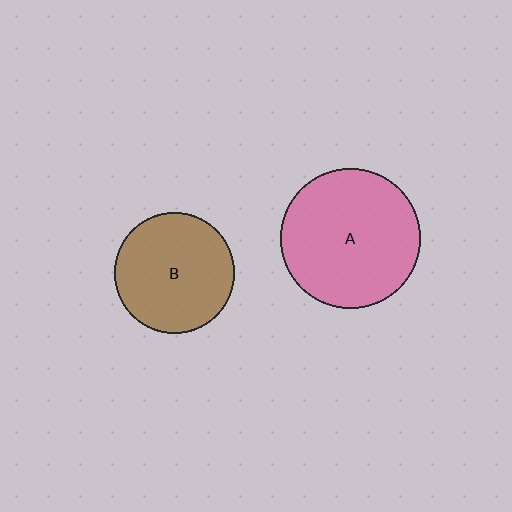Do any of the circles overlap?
No, none of the circles overlap.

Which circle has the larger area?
Circle A (pink).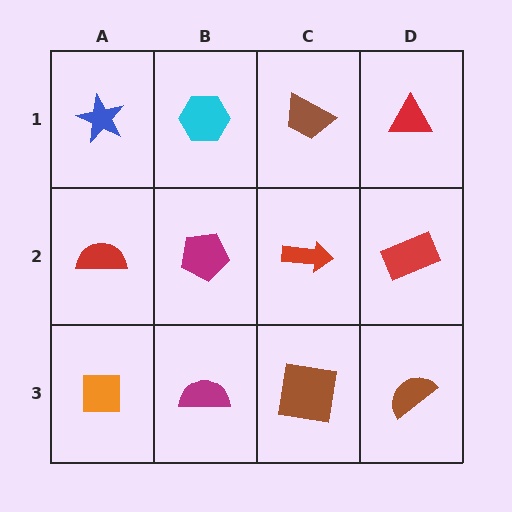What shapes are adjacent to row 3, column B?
A magenta pentagon (row 2, column B), an orange square (row 3, column A), a brown square (row 3, column C).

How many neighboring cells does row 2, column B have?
4.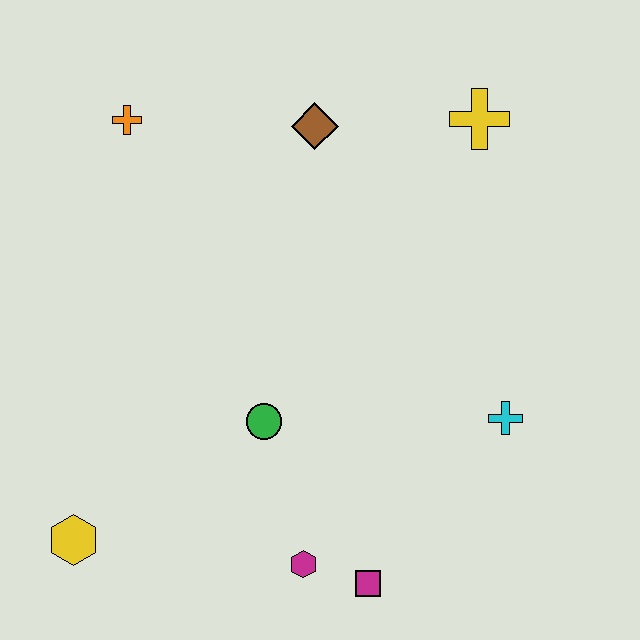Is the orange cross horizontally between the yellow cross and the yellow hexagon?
Yes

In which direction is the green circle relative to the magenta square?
The green circle is above the magenta square.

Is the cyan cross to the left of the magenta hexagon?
No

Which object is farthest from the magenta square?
The orange cross is farthest from the magenta square.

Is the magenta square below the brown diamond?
Yes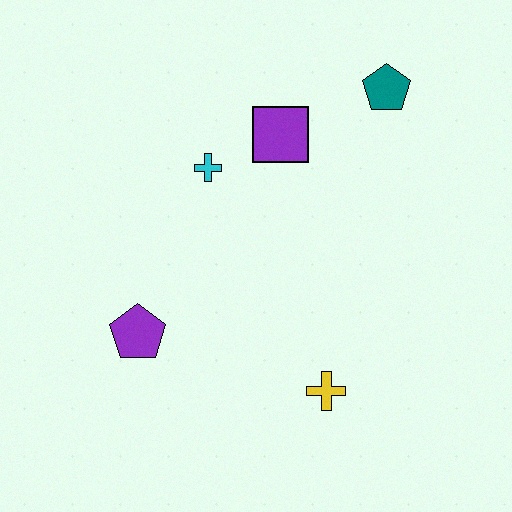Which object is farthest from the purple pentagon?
The teal pentagon is farthest from the purple pentagon.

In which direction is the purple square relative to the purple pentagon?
The purple square is above the purple pentagon.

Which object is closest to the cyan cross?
The purple square is closest to the cyan cross.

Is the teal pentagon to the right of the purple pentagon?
Yes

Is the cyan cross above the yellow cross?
Yes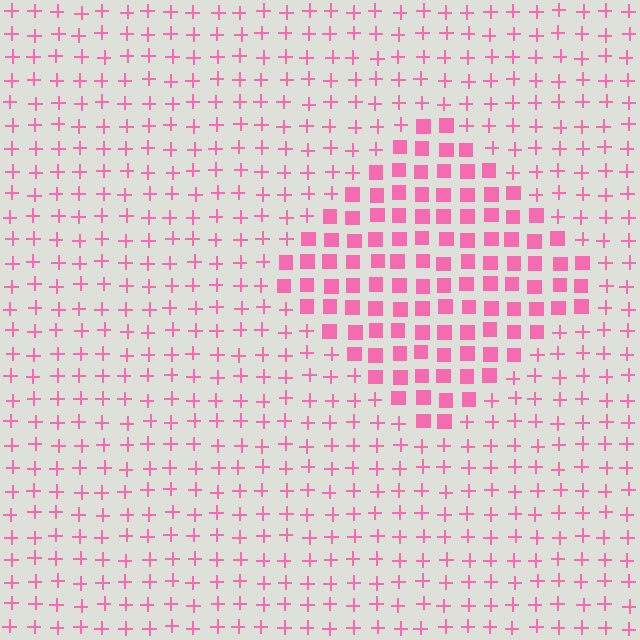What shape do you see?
I see a diamond.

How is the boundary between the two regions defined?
The boundary is defined by a change in element shape: squares inside vs. plus signs outside. All elements share the same color and spacing.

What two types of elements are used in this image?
The image uses squares inside the diamond region and plus signs outside it.